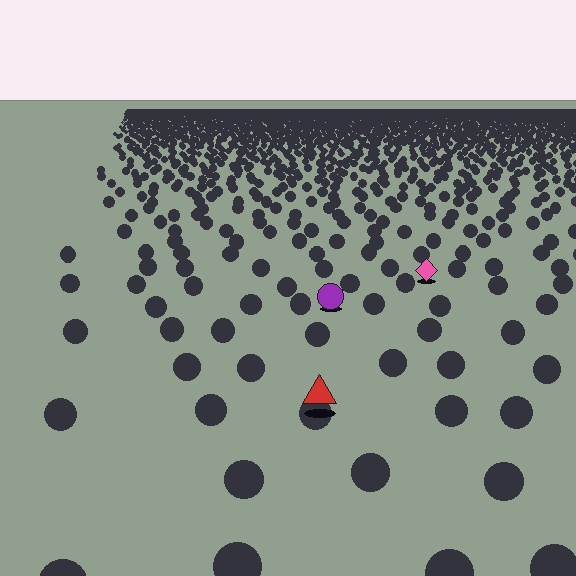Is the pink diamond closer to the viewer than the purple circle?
No. The purple circle is closer — you can tell from the texture gradient: the ground texture is coarser near it.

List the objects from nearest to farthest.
From nearest to farthest: the red triangle, the purple circle, the pink diamond.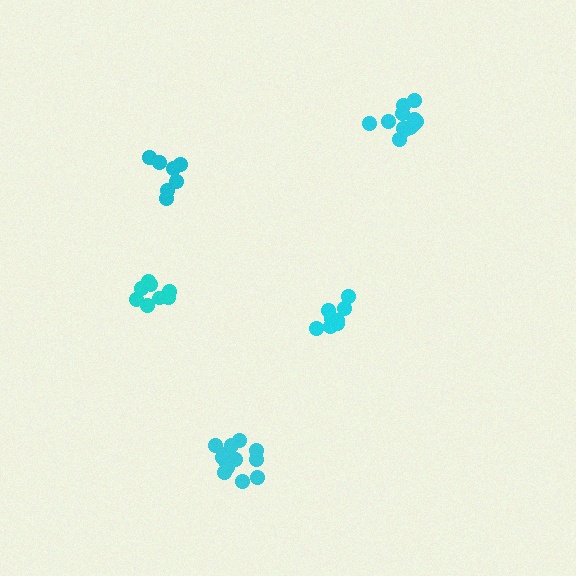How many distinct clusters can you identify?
There are 5 distinct clusters.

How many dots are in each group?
Group 1: 9 dots, Group 2: 13 dots, Group 3: 7 dots, Group 4: 8 dots, Group 5: 12 dots (49 total).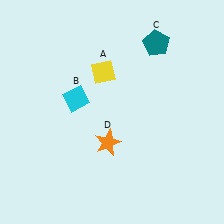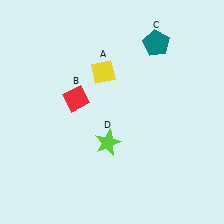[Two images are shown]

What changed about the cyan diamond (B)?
In Image 1, B is cyan. In Image 2, it changed to red.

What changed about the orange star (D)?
In Image 1, D is orange. In Image 2, it changed to lime.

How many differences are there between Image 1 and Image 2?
There are 2 differences between the two images.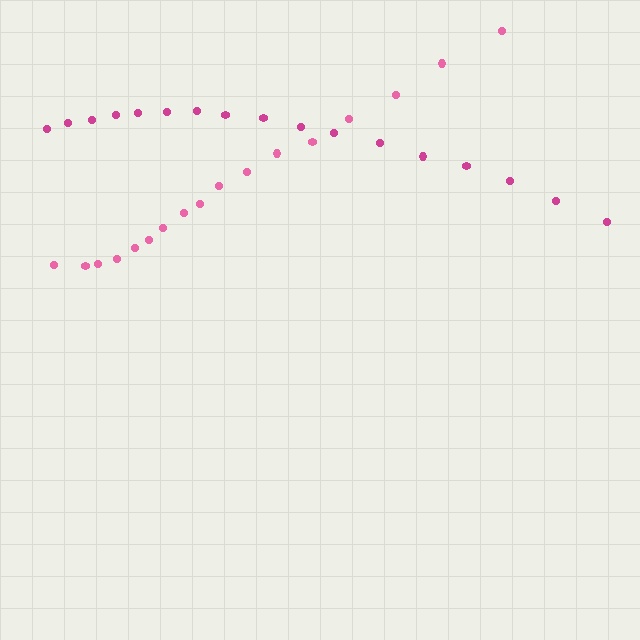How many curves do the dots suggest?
There are 2 distinct paths.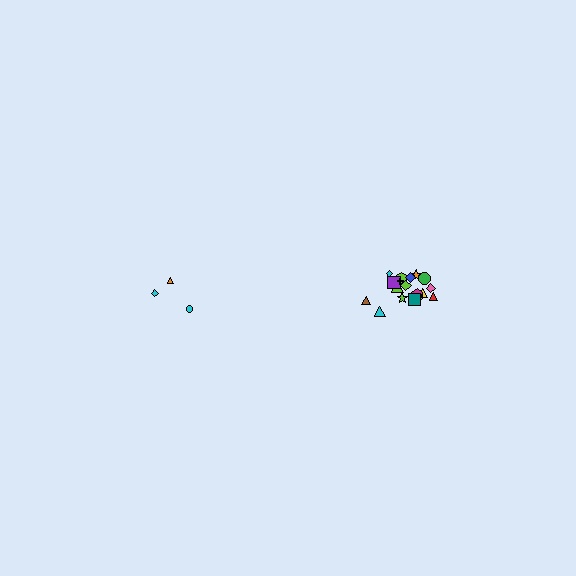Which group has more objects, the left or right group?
The right group.